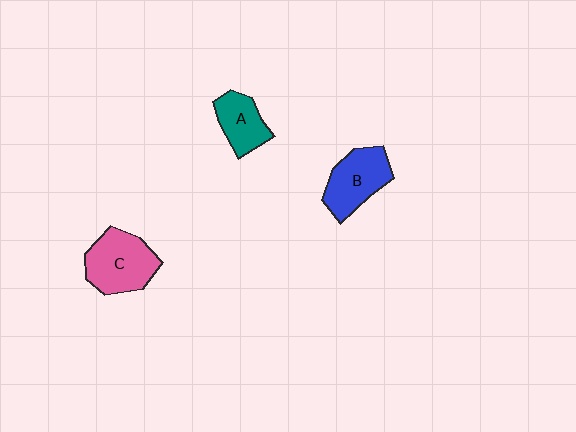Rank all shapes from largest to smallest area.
From largest to smallest: C (pink), B (blue), A (teal).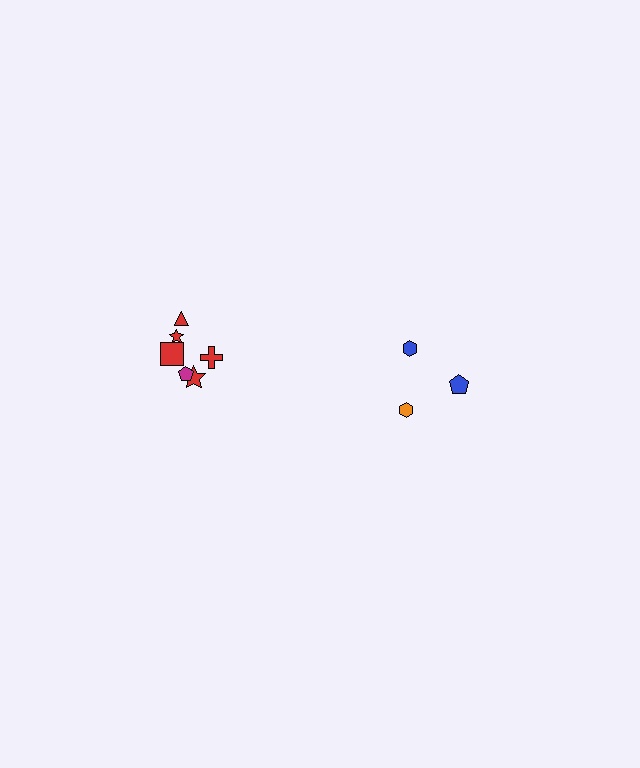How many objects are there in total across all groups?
There are 9 objects.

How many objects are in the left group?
There are 6 objects.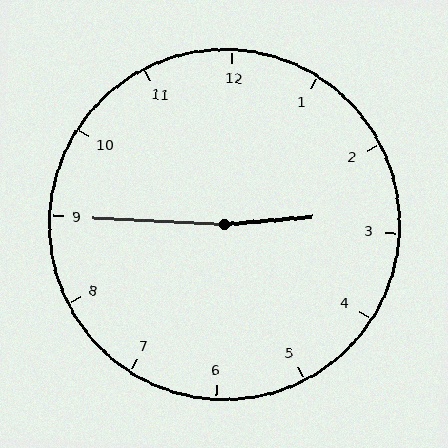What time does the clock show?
2:45.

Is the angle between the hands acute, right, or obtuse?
It is obtuse.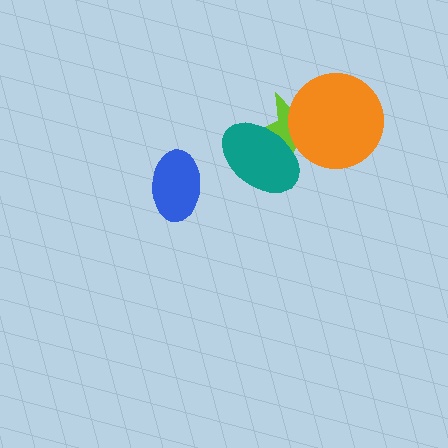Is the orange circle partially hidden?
No, no other shape covers it.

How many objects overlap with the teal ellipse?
1 object overlaps with the teal ellipse.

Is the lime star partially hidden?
Yes, it is partially covered by another shape.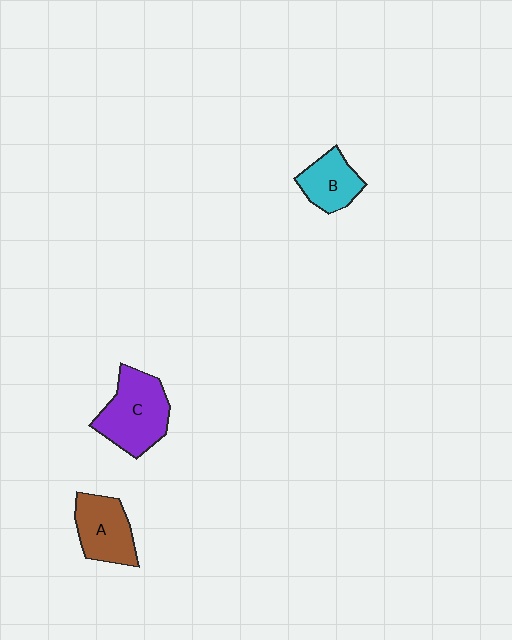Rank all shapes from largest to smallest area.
From largest to smallest: C (purple), A (brown), B (cyan).